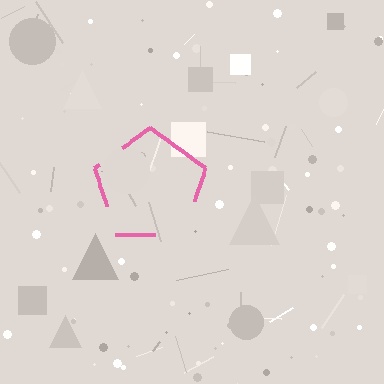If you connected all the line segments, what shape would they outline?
They would outline a pentagon.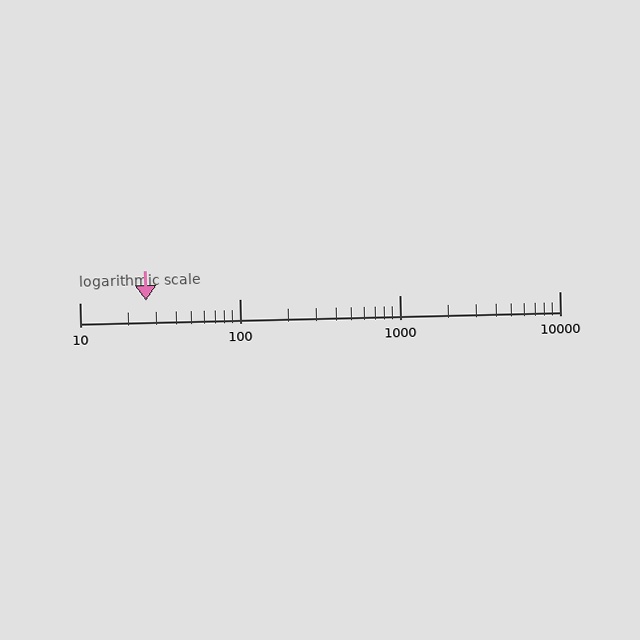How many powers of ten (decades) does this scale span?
The scale spans 3 decades, from 10 to 10000.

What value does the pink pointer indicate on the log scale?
The pointer indicates approximately 26.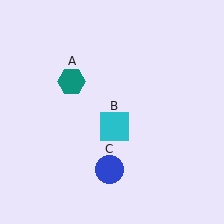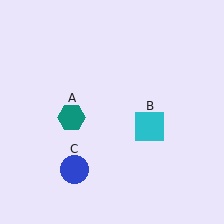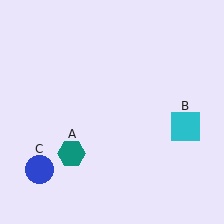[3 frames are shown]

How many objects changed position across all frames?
3 objects changed position: teal hexagon (object A), cyan square (object B), blue circle (object C).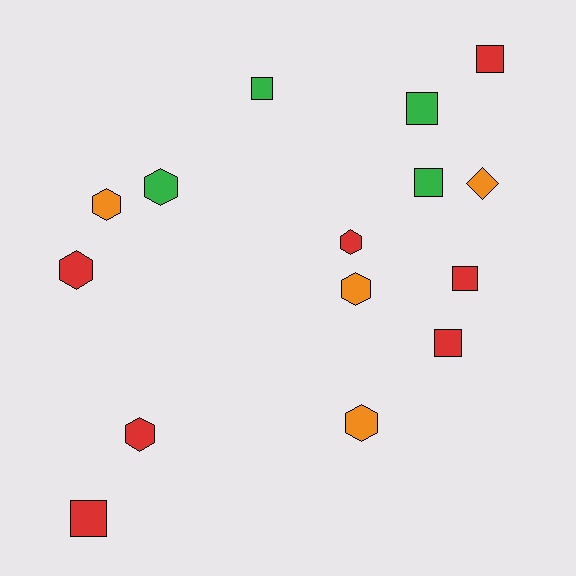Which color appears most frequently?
Red, with 7 objects.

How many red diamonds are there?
There are no red diamonds.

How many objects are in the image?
There are 15 objects.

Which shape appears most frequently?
Hexagon, with 7 objects.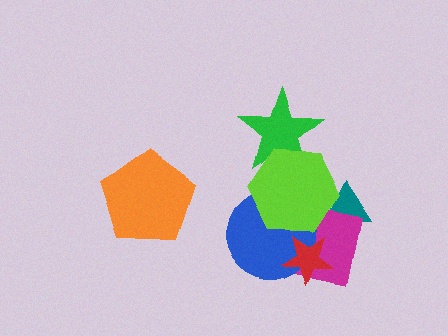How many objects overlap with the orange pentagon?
0 objects overlap with the orange pentagon.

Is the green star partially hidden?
Yes, it is partially covered by another shape.